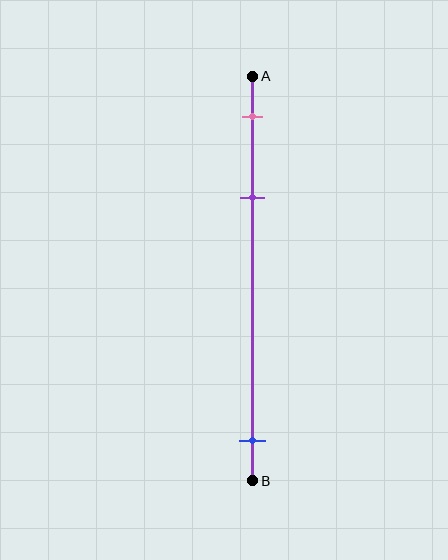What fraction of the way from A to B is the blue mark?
The blue mark is approximately 90% (0.9) of the way from A to B.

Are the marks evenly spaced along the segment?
No, the marks are not evenly spaced.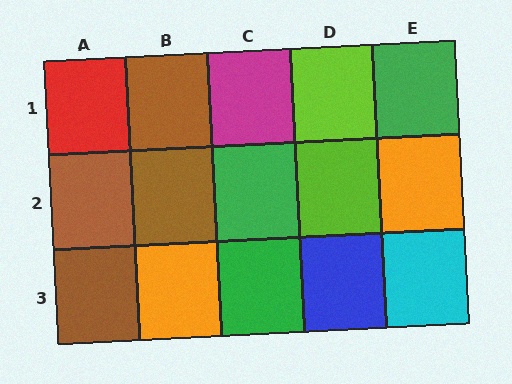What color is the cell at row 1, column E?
Green.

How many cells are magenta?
1 cell is magenta.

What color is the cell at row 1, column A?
Red.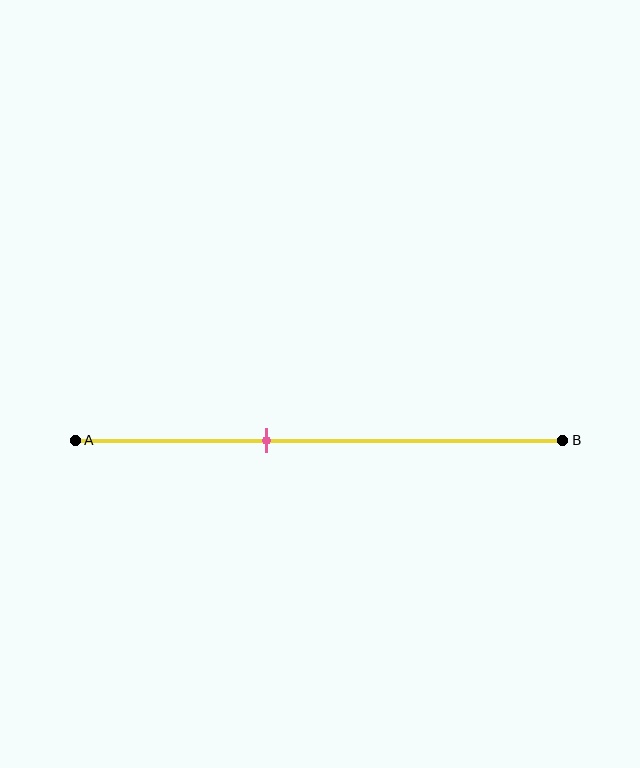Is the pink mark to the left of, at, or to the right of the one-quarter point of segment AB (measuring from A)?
The pink mark is to the right of the one-quarter point of segment AB.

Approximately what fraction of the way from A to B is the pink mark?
The pink mark is approximately 40% of the way from A to B.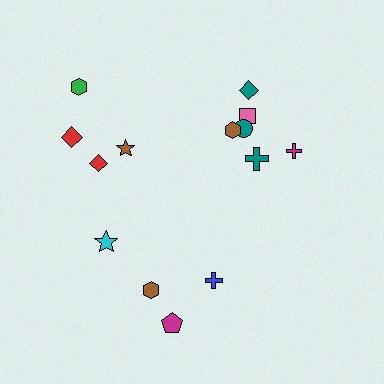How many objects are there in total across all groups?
There are 14 objects.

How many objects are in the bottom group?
There are 4 objects.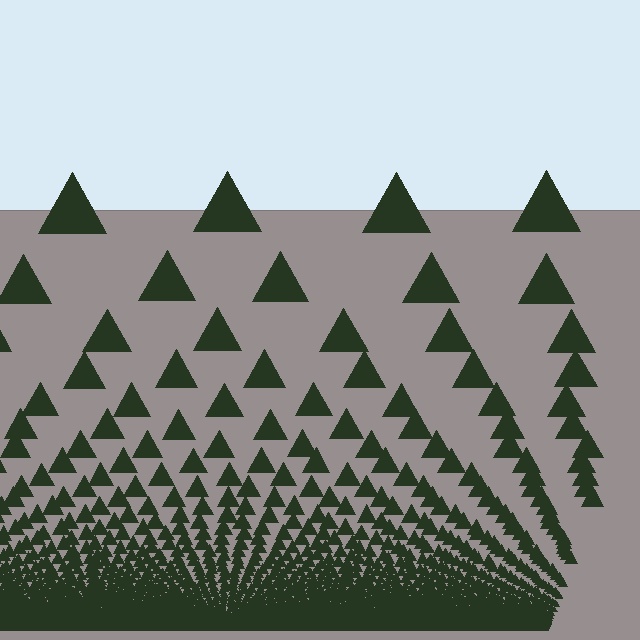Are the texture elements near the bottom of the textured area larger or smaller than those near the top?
Smaller. The gradient is inverted — elements near the bottom are smaller and denser.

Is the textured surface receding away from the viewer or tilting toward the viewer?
The surface appears to tilt toward the viewer. Texture elements get larger and sparser toward the top.